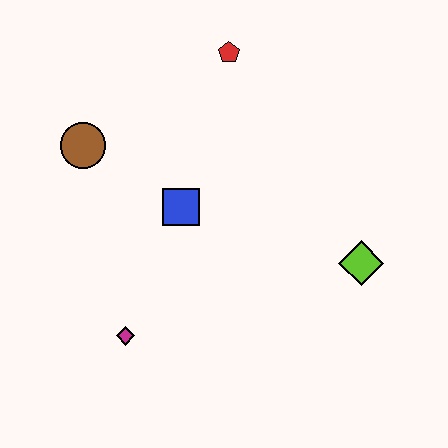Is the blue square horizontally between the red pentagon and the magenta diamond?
Yes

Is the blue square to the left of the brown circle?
No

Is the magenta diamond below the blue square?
Yes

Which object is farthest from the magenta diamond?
The red pentagon is farthest from the magenta diamond.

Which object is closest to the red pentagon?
The blue square is closest to the red pentagon.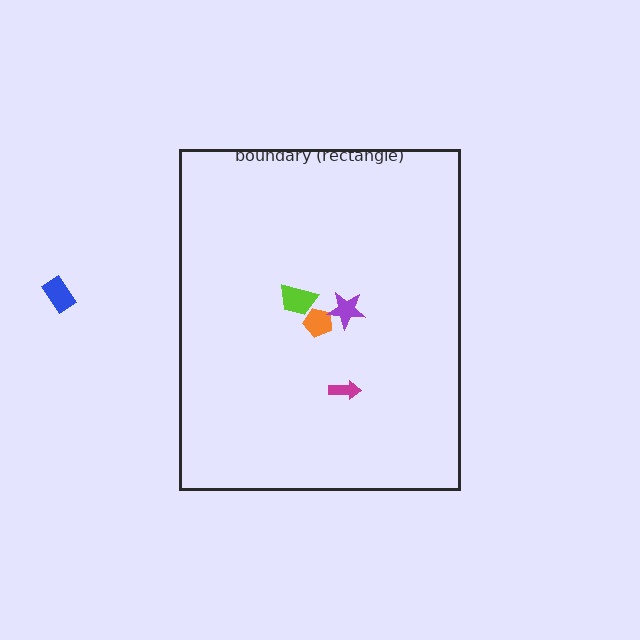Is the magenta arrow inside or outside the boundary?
Inside.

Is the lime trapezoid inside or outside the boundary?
Inside.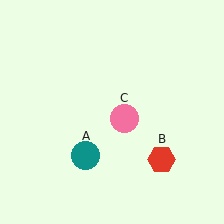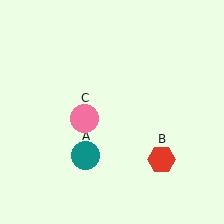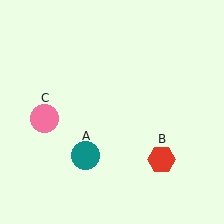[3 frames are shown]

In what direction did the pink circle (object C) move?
The pink circle (object C) moved left.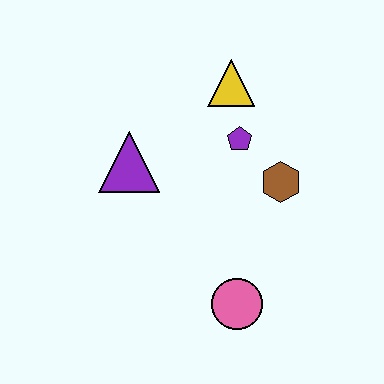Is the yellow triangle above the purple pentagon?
Yes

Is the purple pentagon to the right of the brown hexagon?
No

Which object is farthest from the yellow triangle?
The pink circle is farthest from the yellow triangle.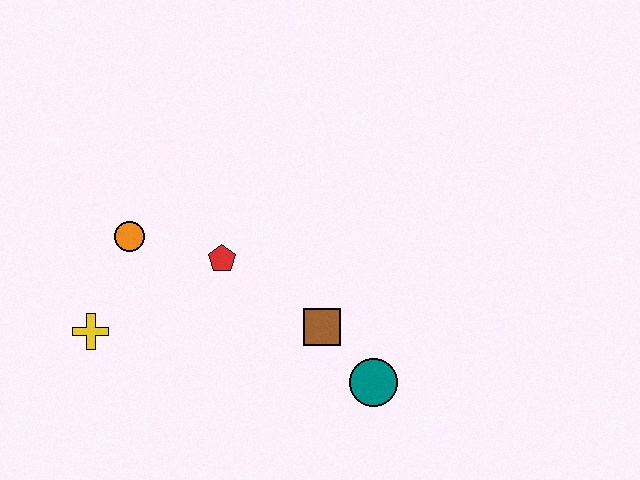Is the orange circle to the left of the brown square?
Yes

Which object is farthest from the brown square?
The yellow cross is farthest from the brown square.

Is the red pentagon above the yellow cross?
Yes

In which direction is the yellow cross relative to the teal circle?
The yellow cross is to the left of the teal circle.